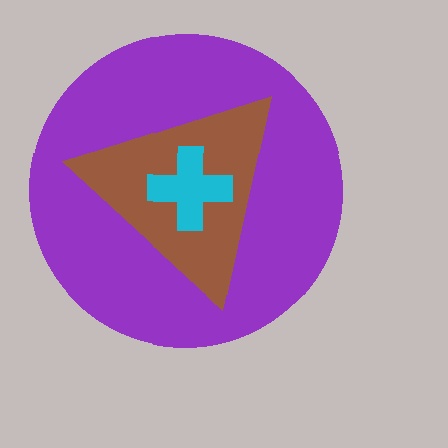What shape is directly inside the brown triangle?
The cyan cross.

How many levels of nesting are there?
3.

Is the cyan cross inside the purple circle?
Yes.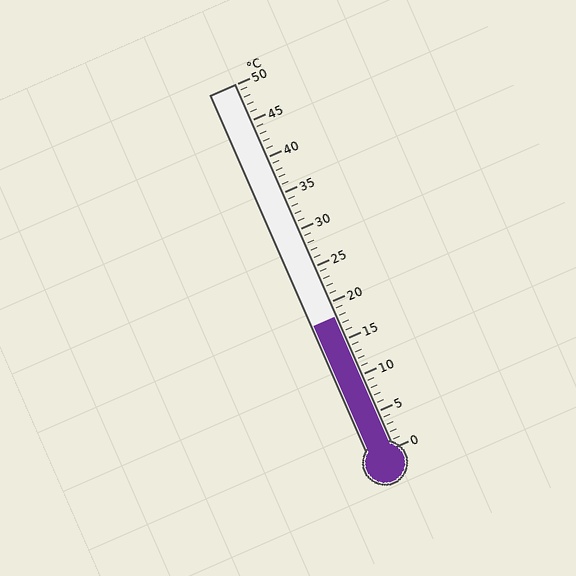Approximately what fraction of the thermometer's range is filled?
The thermometer is filled to approximately 35% of its range.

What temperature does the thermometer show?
The thermometer shows approximately 18°C.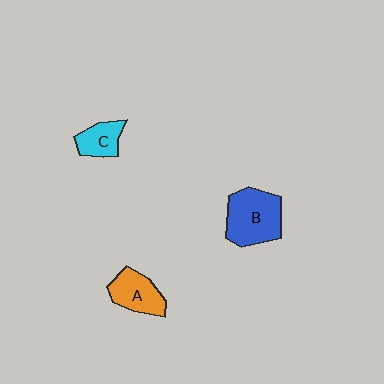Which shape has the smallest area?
Shape C (cyan).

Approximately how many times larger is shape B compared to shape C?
Approximately 2.0 times.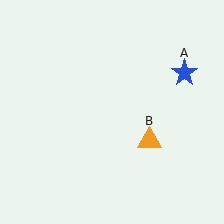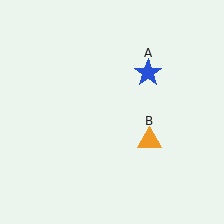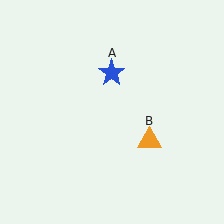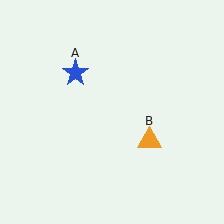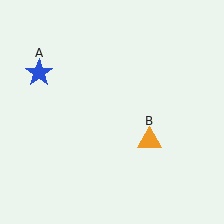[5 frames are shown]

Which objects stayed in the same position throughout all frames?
Orange triangle (object B) remained stationary.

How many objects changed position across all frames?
1 object changed position: blue star (object A).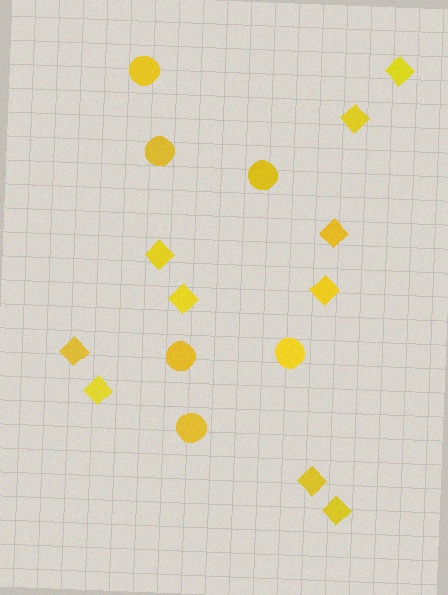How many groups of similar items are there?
There are 2 groups: one group of circles (6) and one group of diamonds (10).